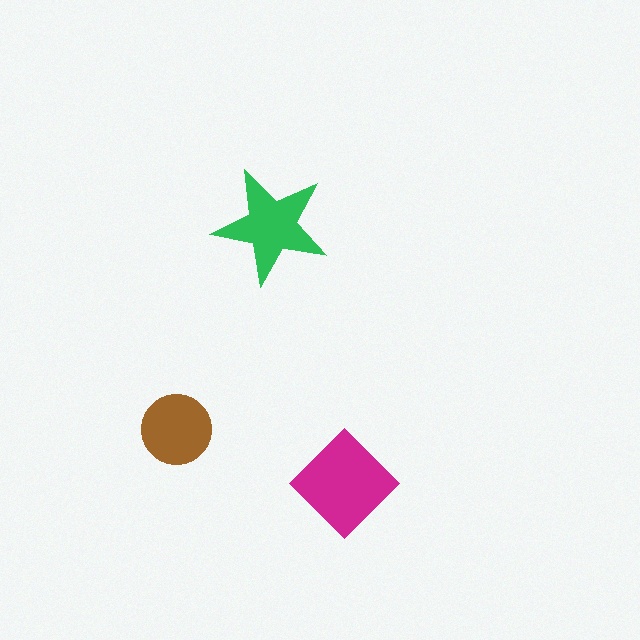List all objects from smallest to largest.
The brown circle, the green star, the magenta diamond.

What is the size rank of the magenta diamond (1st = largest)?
1st.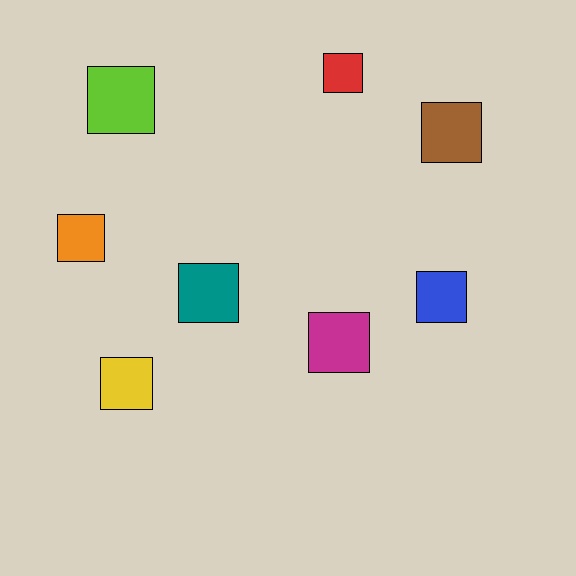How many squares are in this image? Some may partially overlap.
There are 8 squares.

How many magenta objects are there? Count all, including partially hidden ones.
There is 1 magenta object.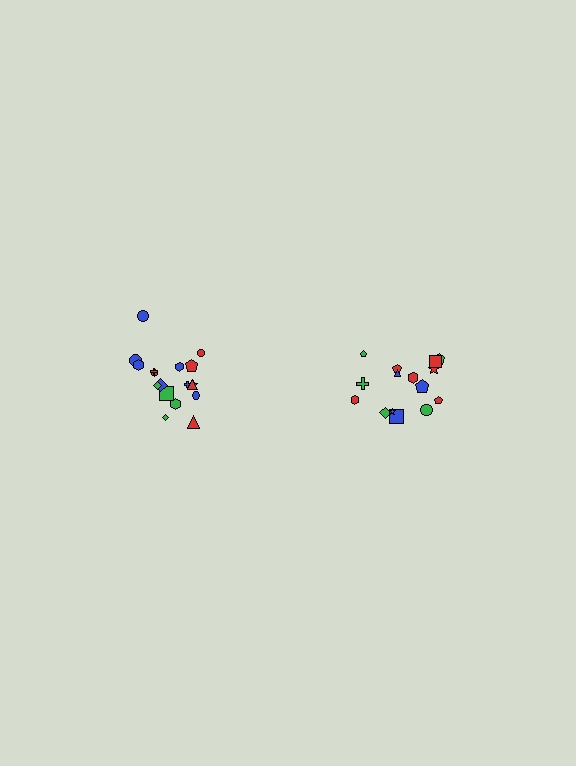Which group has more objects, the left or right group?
The left group.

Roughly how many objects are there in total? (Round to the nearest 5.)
Roughly 35 objects in total.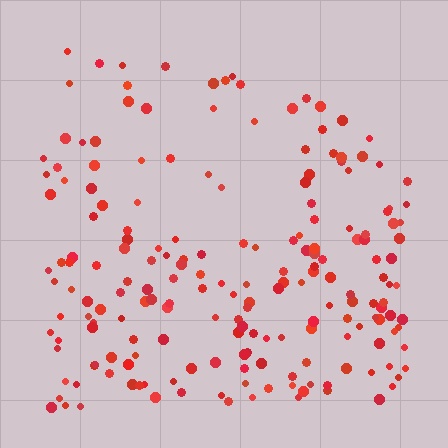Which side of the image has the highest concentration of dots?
The bottom.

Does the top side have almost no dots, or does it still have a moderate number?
Still a moderate number, just noticeably fewer than the bottom.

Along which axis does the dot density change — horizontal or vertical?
Vertical.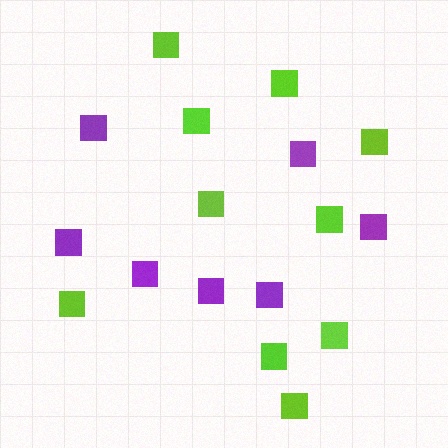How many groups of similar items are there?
There are 2 groups: one group of purple squares (7) and one group of lime squares (10).